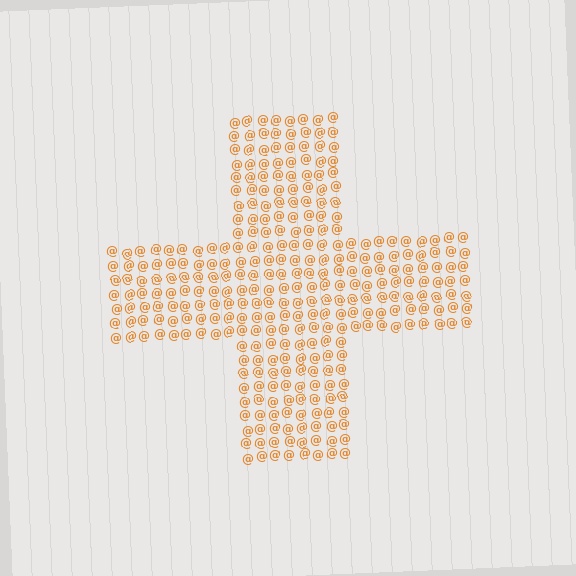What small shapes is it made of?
It is made of small at signs.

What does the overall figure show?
The overall figure shows a cross.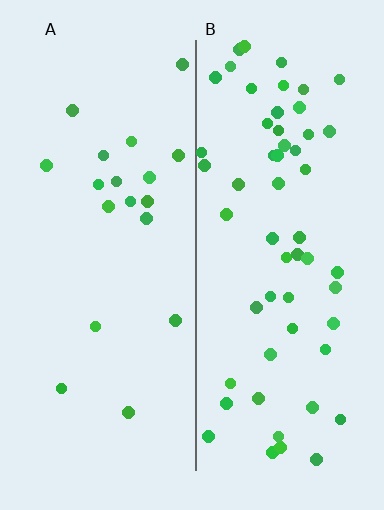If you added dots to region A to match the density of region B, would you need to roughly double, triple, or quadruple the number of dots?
Approximately triple.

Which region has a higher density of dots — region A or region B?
B (the right).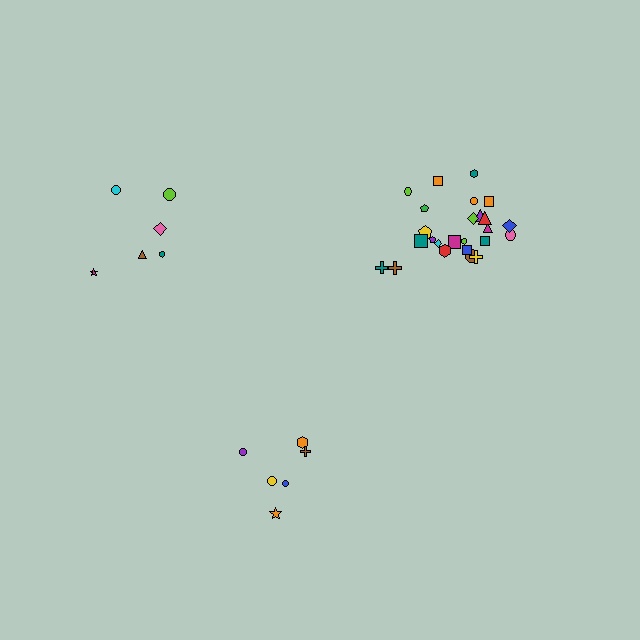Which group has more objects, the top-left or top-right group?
The top-right group.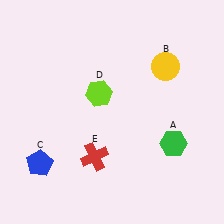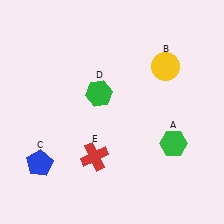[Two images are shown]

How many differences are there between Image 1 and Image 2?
There is 1 difference between the two images.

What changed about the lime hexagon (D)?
In Image 1, D is lime. In Image 2, it changed to green.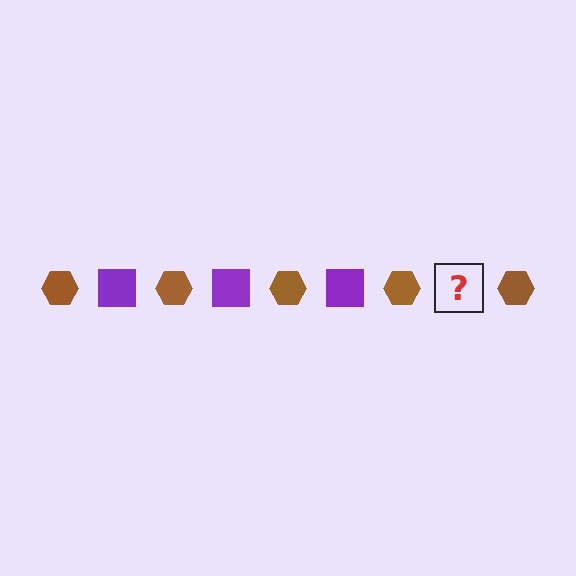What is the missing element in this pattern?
The missing element is a purple square.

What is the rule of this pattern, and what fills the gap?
The rule is that the pattern alternates between brown hexagon and purple square. The gap should be filled with a purple square.